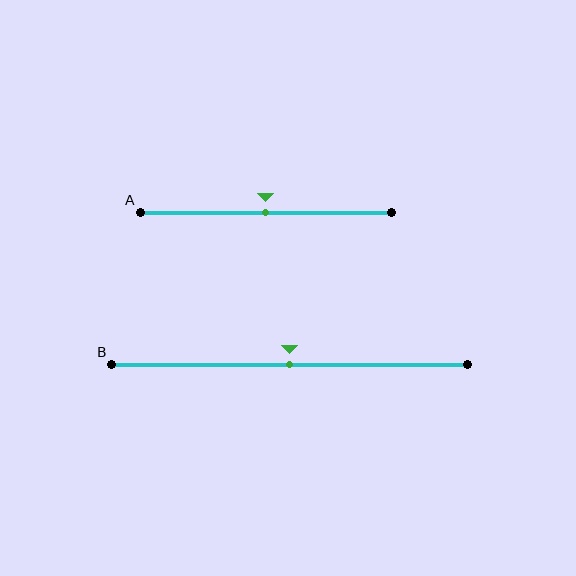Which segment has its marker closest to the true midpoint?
Segment A has its marker closest to the true midpoint.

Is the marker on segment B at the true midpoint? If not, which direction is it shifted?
Yes, the marker on segment B is at the true midpoint.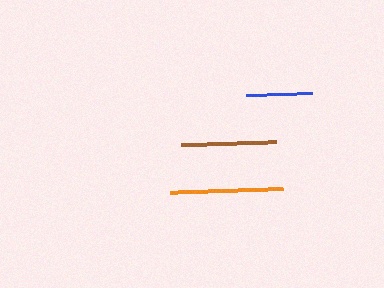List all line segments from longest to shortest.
From longest to shortest: orange, brown, blue.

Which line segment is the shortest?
The blue line is the shortest at approximately 66 pixels.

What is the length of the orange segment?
The orange segment is approximately 113 pixels long.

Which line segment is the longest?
The orange line is the longest at approximately 113 pixels.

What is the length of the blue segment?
The blue segment is approximately 66 pixels long.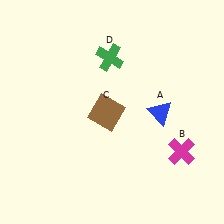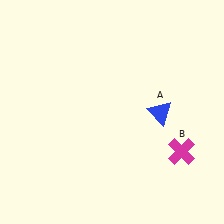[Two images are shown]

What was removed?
The brown square (C), the green cross (D) were removed in Image 2.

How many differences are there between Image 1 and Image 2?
There are 2 differences between the two images.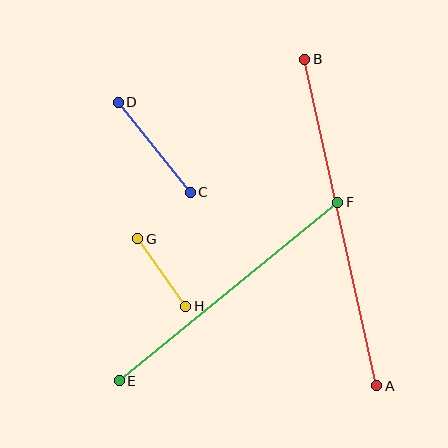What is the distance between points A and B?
The distance is approximately 334 pixels.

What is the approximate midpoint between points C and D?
The midpoint is at approximately (154, 147) pixels.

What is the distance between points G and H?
The distance is approximately 83 pixels.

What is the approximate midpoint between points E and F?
The midpoint is at approximately (228, 292) pixels.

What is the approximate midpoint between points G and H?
The midpoint is at approximately (162, 273) pixels.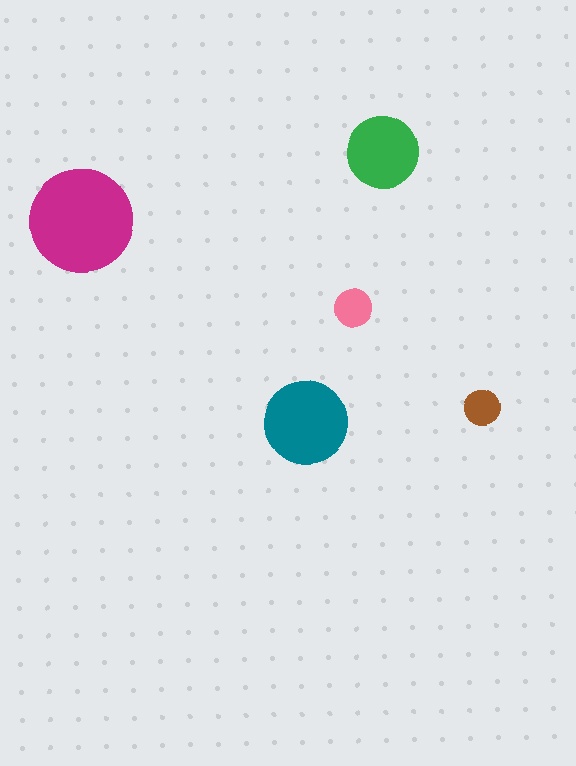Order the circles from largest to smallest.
the magenta one, the teal one, the green one, the pink one, the brown one.